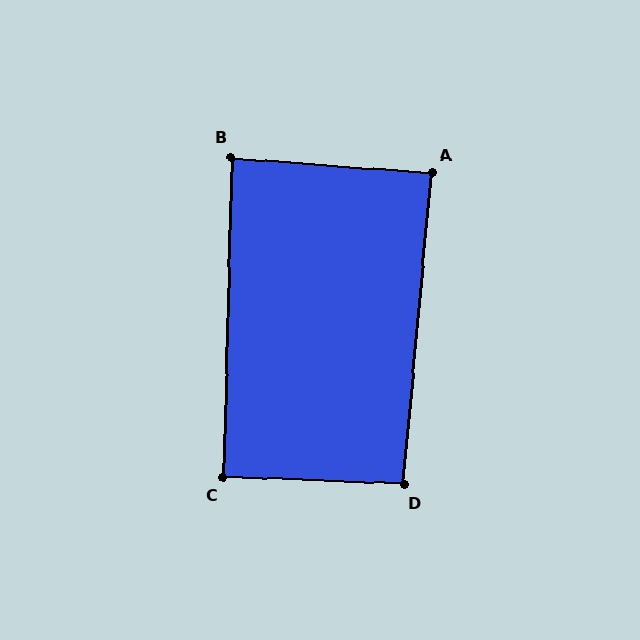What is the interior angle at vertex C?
Approximately 91 degrees (approximately right).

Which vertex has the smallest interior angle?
B, at approximately 87 degrees.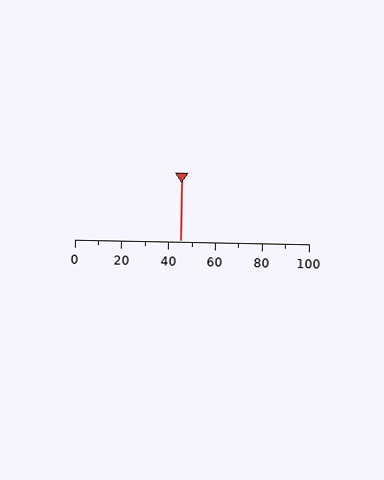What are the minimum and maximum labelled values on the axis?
The axis runs from 0 to 100.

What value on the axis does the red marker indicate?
The marker indicates approximately 45.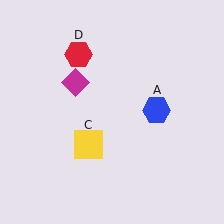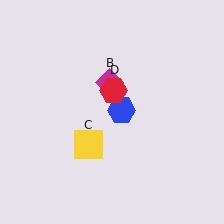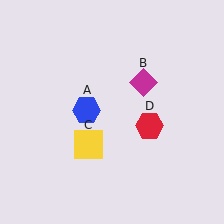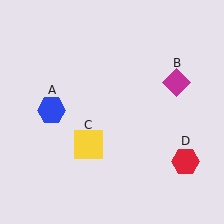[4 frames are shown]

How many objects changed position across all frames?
3 objects changed position: blue hexagon (object A), magenta diamond (object B), red hexagon (object D).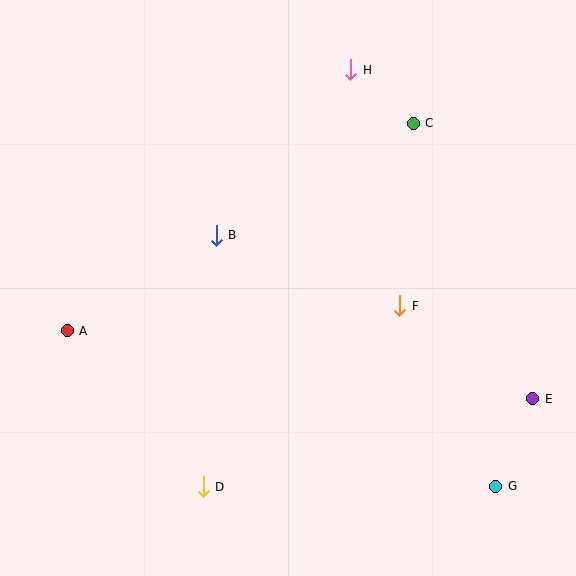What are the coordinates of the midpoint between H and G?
The midpoint between H and G is at (423, 278).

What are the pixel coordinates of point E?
Point E is at (533, 399).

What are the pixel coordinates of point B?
Point B is at (216, 235).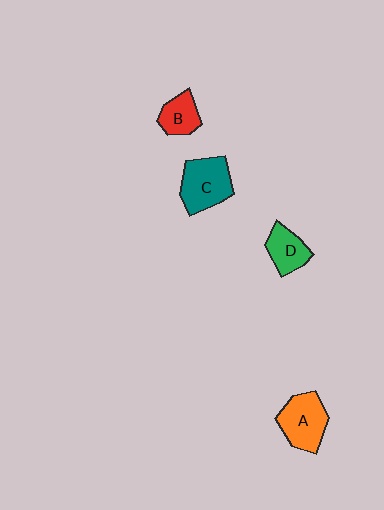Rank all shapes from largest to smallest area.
From largest to smallest: C (teal), A (orange), D (green), B (red).